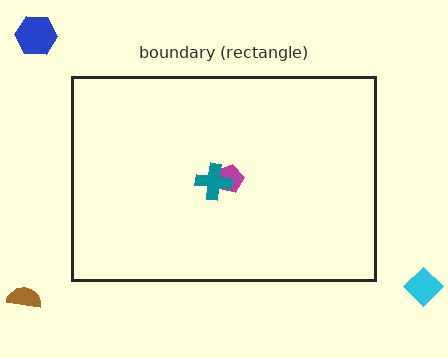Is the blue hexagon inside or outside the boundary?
Outside.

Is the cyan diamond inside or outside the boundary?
Outside.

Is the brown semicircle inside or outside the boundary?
Outside.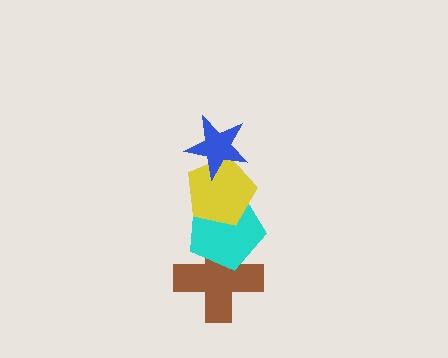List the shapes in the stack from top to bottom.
From top to bottom: the blue star, the yellow pentagon, the cyan pentagon, the brown cross.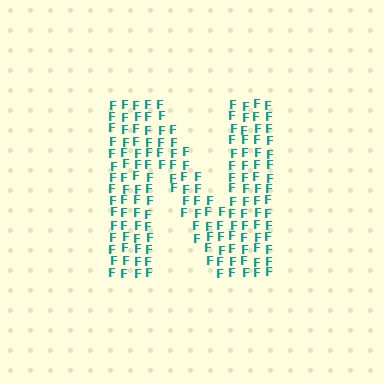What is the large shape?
The large shape is the letter N.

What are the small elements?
The small elements are letter F's.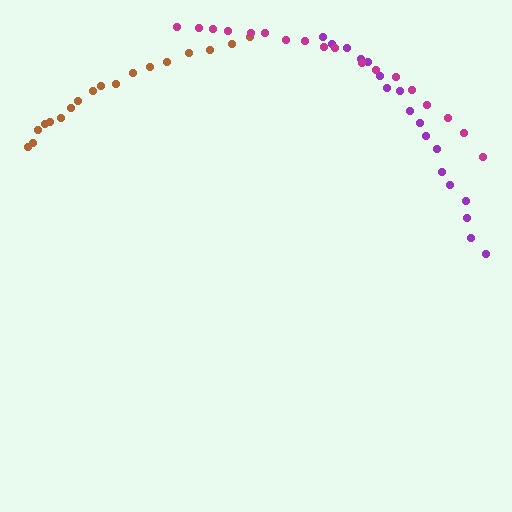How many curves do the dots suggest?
There are 3 distinct paths.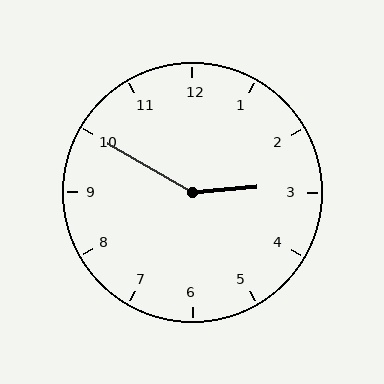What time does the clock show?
2:50.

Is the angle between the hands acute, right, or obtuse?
It is obtuse.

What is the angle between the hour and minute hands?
Approximately 145 degrees.